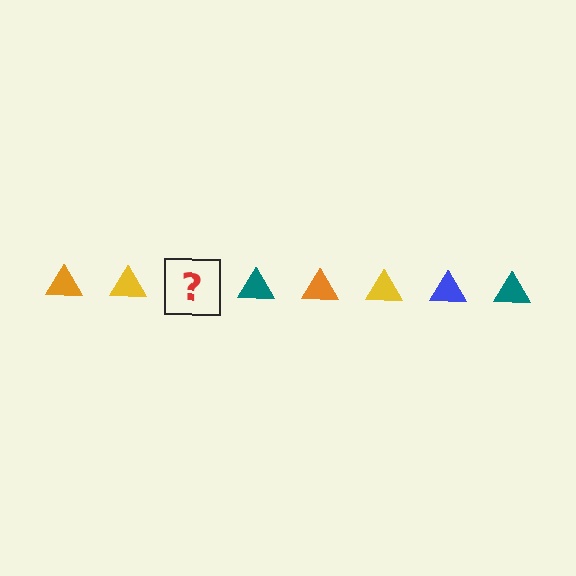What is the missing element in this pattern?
The missing element is a blue triangle.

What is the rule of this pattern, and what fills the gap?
The rule is that the pattern cycles through orange, yellow, blue, teal triangles. The gap should be filled with a blue triangle.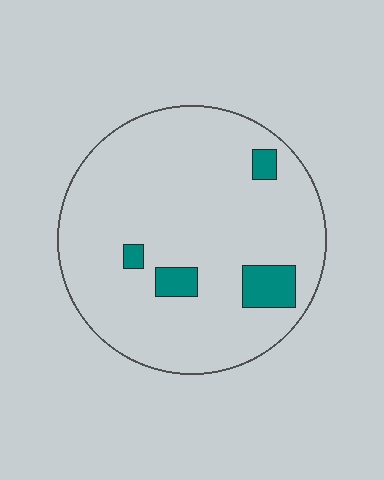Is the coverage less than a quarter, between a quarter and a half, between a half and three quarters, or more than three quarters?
Less than a quarter.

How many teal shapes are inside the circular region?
4.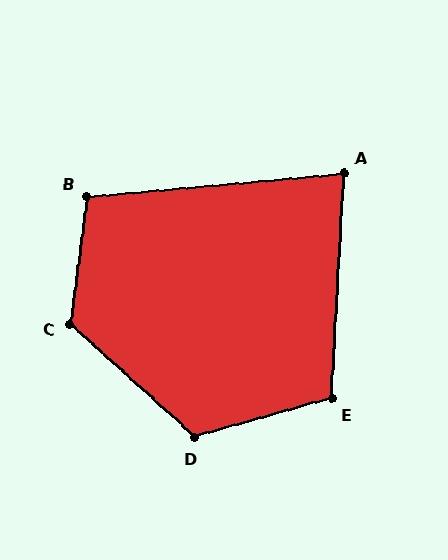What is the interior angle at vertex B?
Approximately 103 degrees (obtuse).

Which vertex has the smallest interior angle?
A, at approximately 82 degrees.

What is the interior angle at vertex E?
Approximately 109 degrees (obtuse).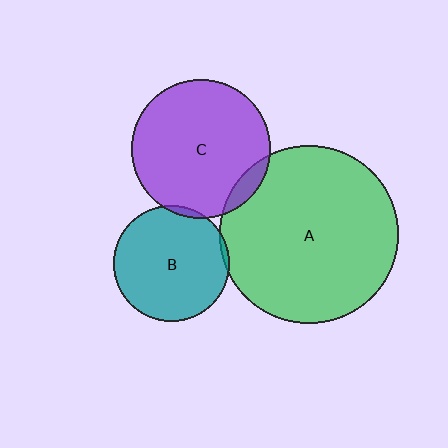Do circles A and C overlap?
Yes.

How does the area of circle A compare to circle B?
Approximately 2.4 times.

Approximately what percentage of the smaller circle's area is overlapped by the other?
Approximately 5%.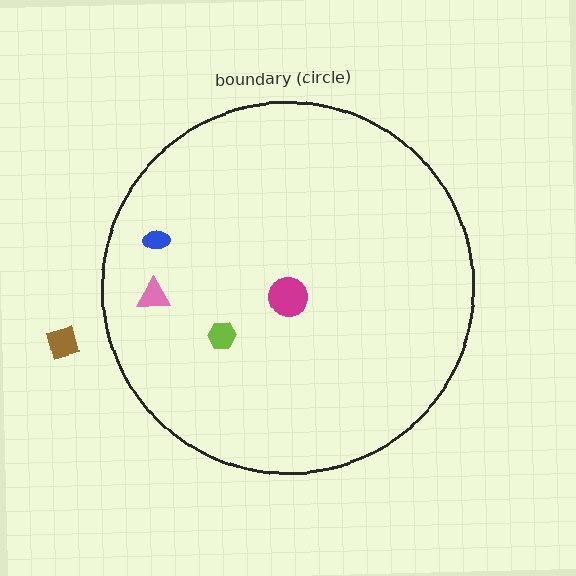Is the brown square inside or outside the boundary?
Outside.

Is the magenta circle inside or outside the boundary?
Inside.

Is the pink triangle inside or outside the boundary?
Inside.